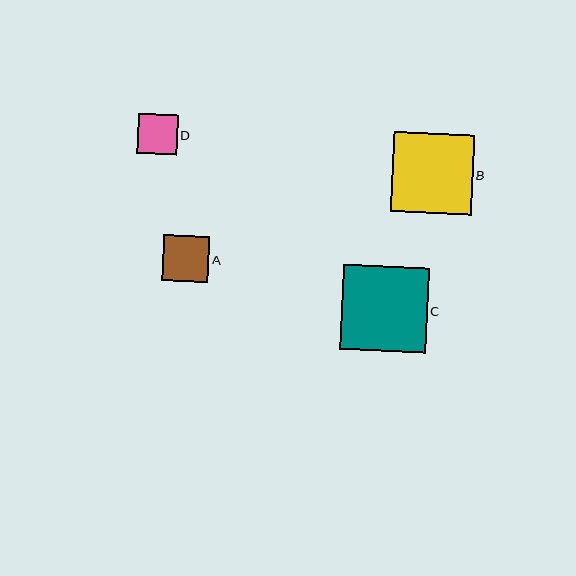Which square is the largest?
Square C is the largest with a size of approximately 86 pixels.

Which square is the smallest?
Square D is the smallest with a size of approximately 40 pixels.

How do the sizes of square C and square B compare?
Square C and square B are approximately the same size.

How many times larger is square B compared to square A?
Square B is approximately 1.7 times the size of square A.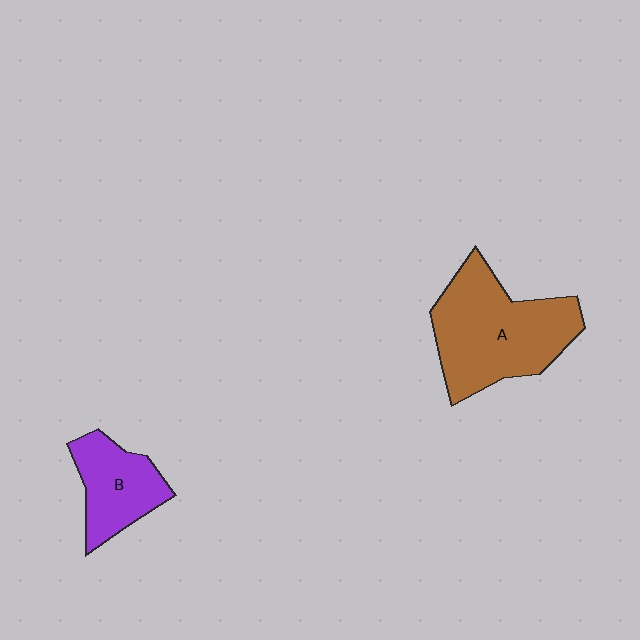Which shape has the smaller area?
Shape B (purple).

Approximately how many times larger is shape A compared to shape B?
Approximately 1.9 times.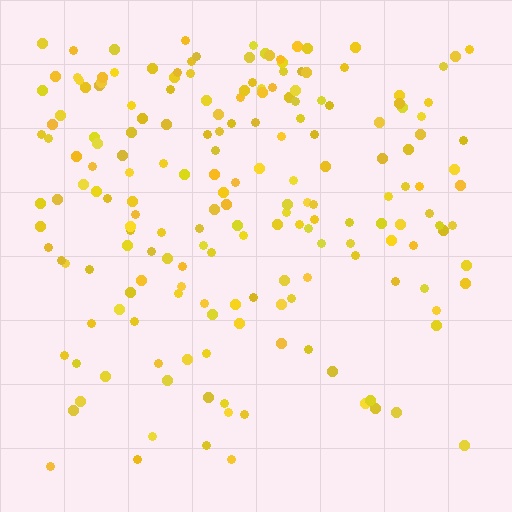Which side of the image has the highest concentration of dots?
The top.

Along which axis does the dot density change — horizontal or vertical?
Vertical.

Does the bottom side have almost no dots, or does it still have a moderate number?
Still a moderate number, just noticeably fewer than the top.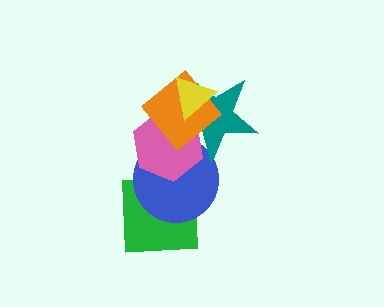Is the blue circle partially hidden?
Yes, it is partially covered by another shape.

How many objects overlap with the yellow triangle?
3 objects overlap with the yellow triangle.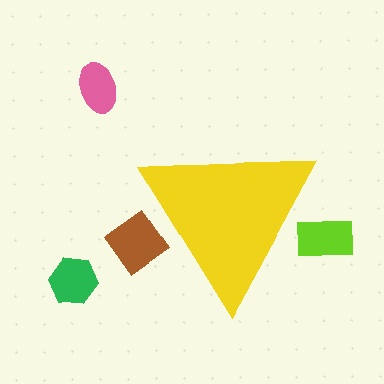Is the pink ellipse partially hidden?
No, the pink ellipse is fully visible.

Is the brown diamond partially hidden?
Yes, the brown diamond is partially hidden behind the yellow triangle.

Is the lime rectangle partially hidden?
Yes, the lime rectangle is partially hidden behind the yellow triangle.